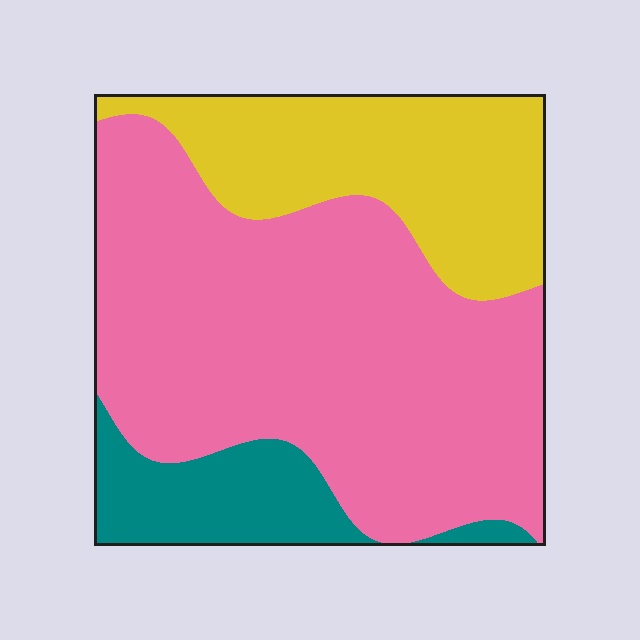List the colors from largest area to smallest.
From largest to smallest: pink, yellow, teal.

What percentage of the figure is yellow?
Yellow covers 26% of the figure.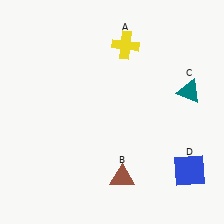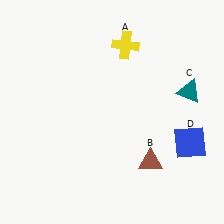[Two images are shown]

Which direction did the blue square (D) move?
The blue square (D) moved up.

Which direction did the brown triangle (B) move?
The brown triangle (B) moved right.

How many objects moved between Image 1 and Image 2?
2 objects moved between the two images.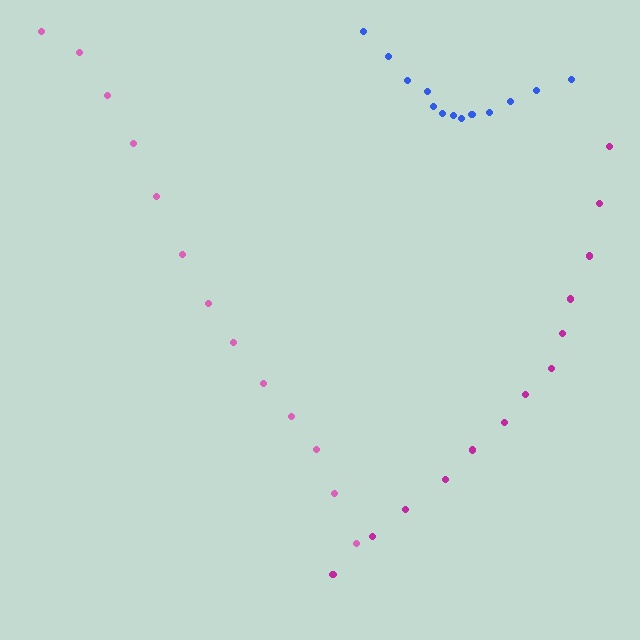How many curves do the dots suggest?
There are 3 distinct paths.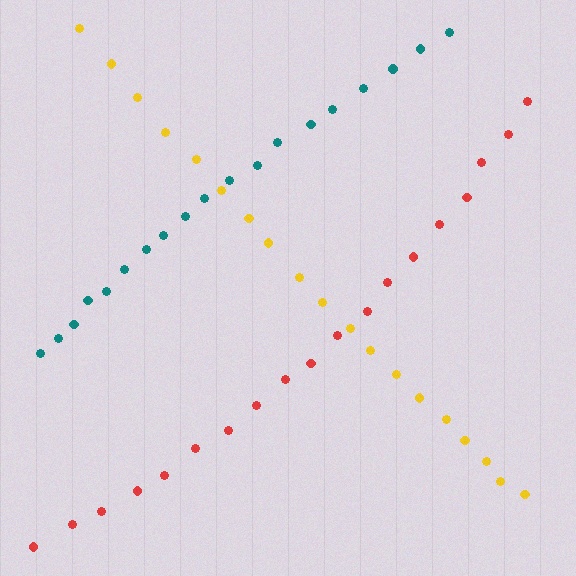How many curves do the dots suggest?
There are 3 distinct paths.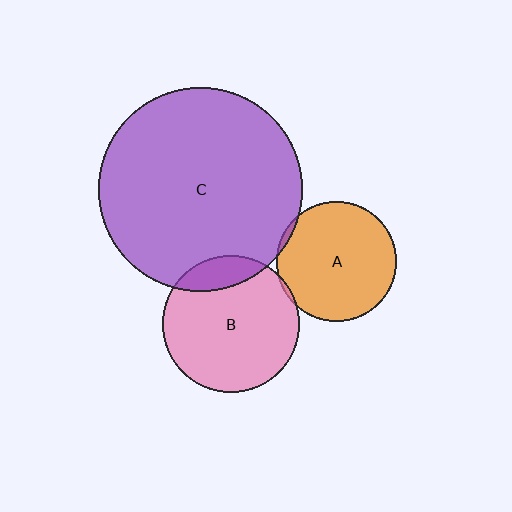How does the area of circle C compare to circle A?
Approximately 2.9 times.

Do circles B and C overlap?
Yes.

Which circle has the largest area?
Circle C (purple).